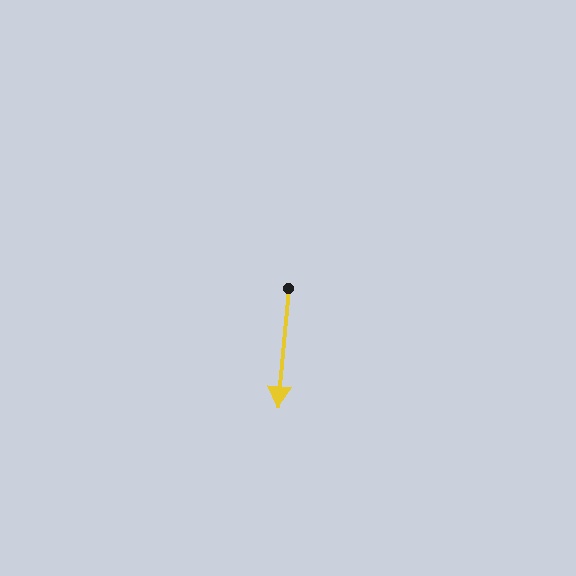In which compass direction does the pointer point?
South.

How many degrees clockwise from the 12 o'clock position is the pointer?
Approximately 185 degrees.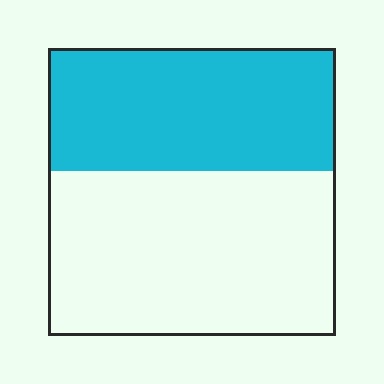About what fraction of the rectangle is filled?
About two fifths (2/5).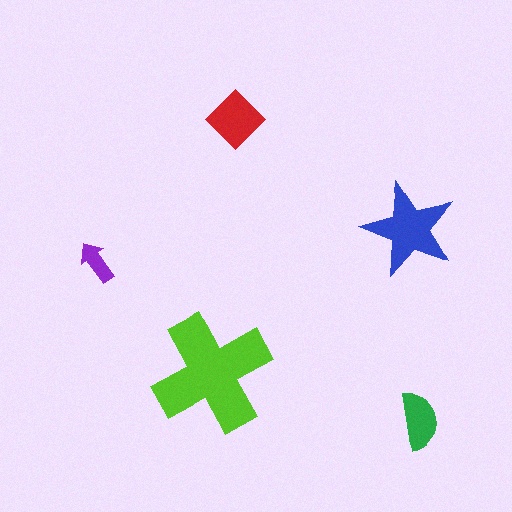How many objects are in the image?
There are 5 objects in the image.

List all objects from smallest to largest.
The purple arrow, the green semicircle, the red diamond, the blue star, the lime cross.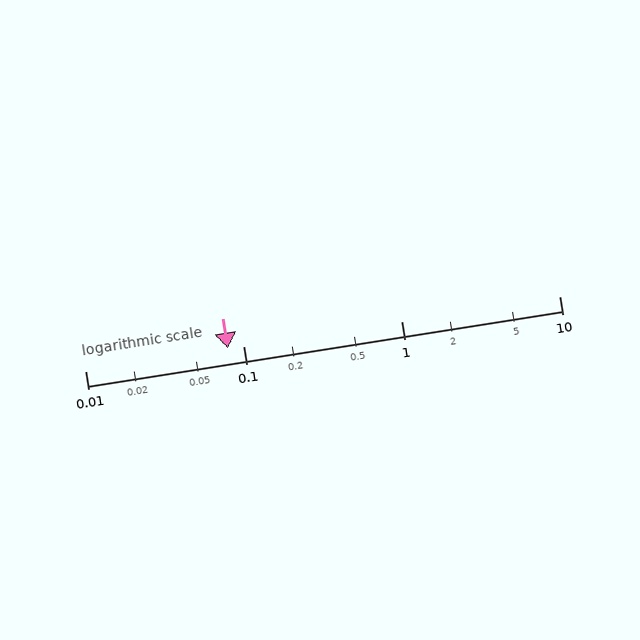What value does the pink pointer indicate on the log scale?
The pointer indicates approximately 0.08.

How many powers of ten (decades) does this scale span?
The scale spans 3 decades, from 0.01 to 10.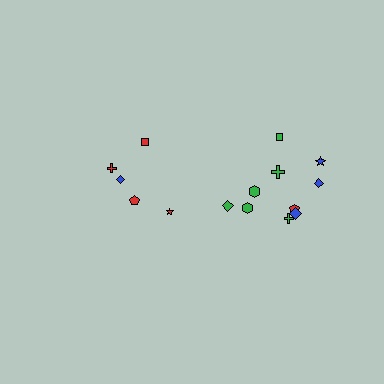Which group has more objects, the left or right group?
The right group.